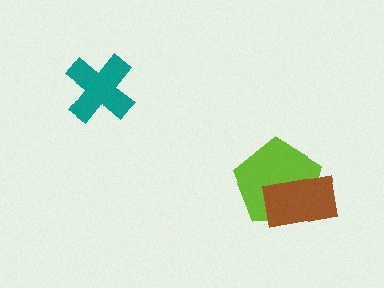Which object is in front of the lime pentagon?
The brown rectangle is in front of the lime pentagon.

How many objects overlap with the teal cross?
0 objects overlap with the teal cross.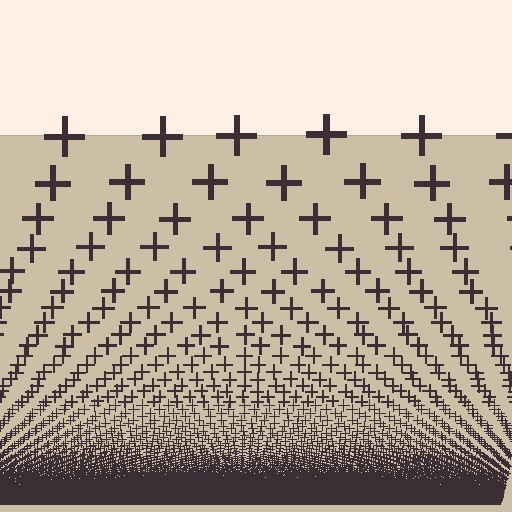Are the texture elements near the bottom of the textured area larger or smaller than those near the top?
Smaller. The gradient is inverted — elements near the bottom are smaller and denser.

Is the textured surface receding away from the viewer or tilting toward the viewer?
The surface appears to tilt toward the viewer. Texture elements get larger and sparser toward the top.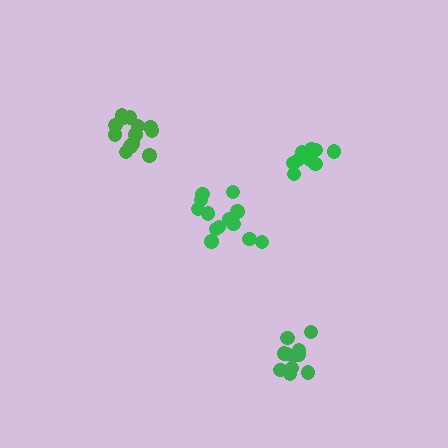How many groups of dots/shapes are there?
There are 4 groups.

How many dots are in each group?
Group 1: 13 dots, Group 2: 10 dots, Group 3: 13 dots, Group 4: 12 dots (48 total).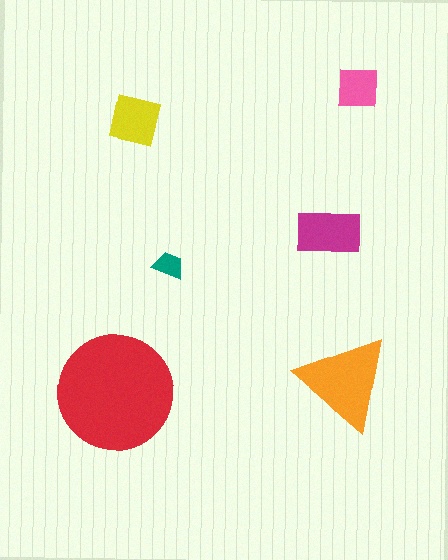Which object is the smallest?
The teal trapezoid.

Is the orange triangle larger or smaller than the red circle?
Smaller.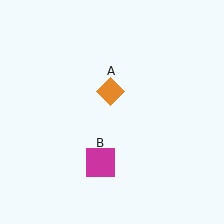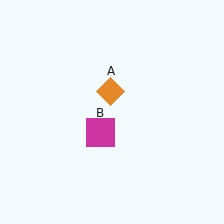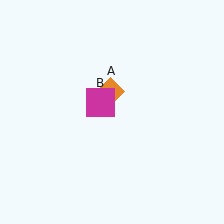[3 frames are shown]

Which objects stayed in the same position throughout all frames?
Orange diamond (object A) remained stationary.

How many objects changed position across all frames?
1 object changed position: magenta square (object B).